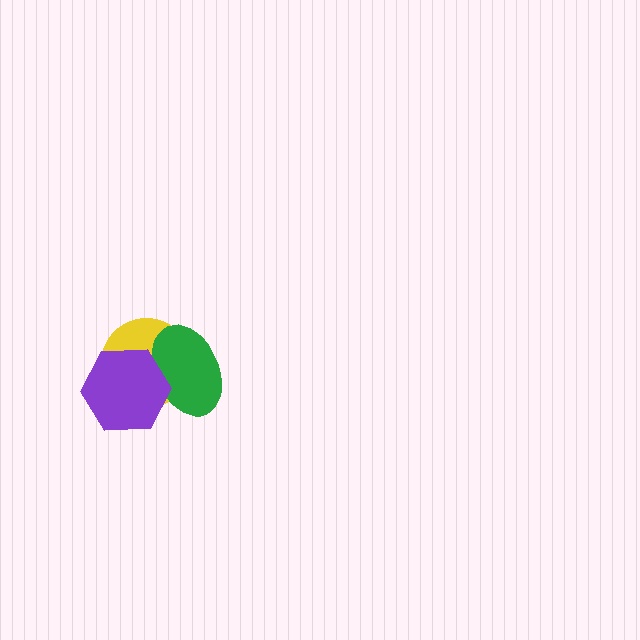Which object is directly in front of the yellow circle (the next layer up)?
The green ellipse is directly in front of the yellow circle.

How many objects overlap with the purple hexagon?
2 objects overlap with the purple hexagon.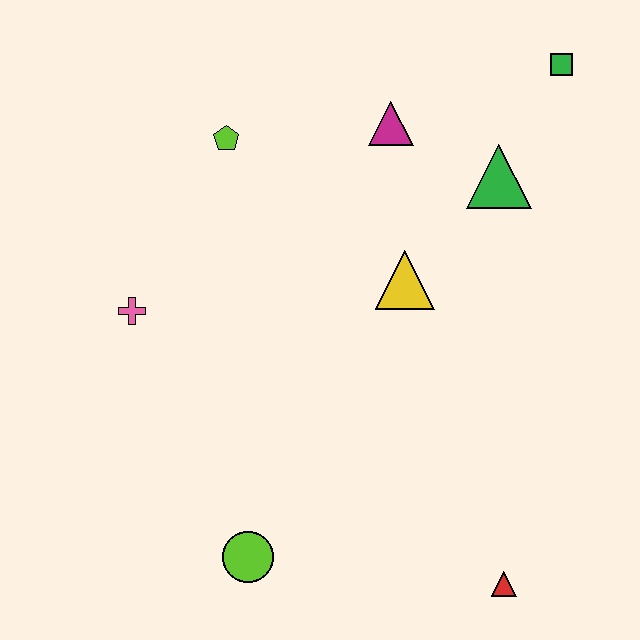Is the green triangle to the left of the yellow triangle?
No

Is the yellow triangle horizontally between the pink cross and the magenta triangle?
No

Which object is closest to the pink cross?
The lime pentagon is closest to the pink cross.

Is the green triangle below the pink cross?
No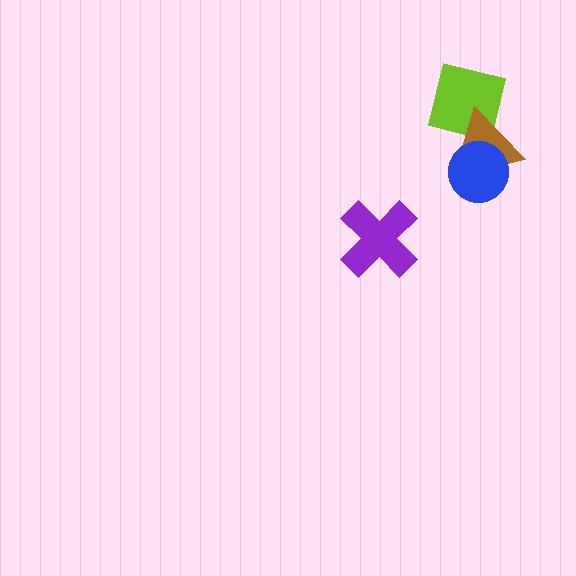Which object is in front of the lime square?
The brown triangle is in front of the lime square.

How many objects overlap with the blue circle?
1 object overlaps with the blue circle.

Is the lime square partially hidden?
Yes, it is partially covered by another shape.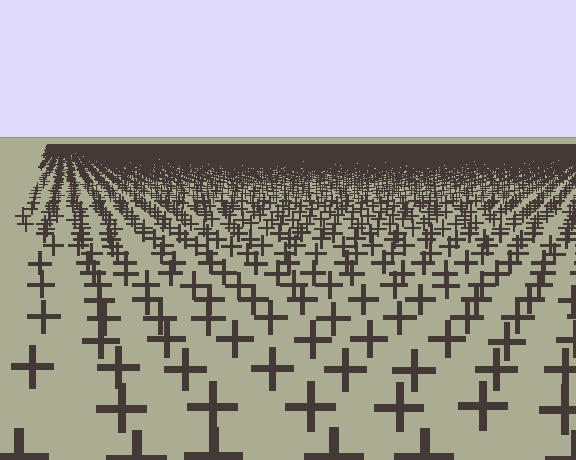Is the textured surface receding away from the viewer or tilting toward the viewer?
The surface is receding away from the viewer. Texture elements get smaller and denser toward the top.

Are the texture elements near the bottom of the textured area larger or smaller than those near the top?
Larger. Near the bottom, elements are closer to the viewer and appear at a bigger on-screen size.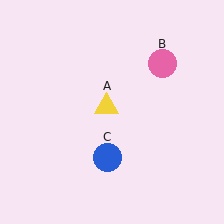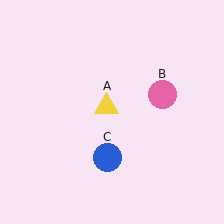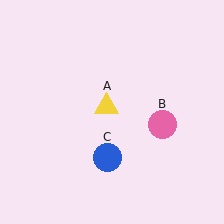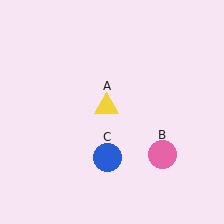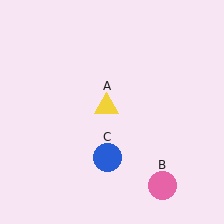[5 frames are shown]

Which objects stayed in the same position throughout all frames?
Yellow triangle (object A) and blue circle (object C) remained stationary.